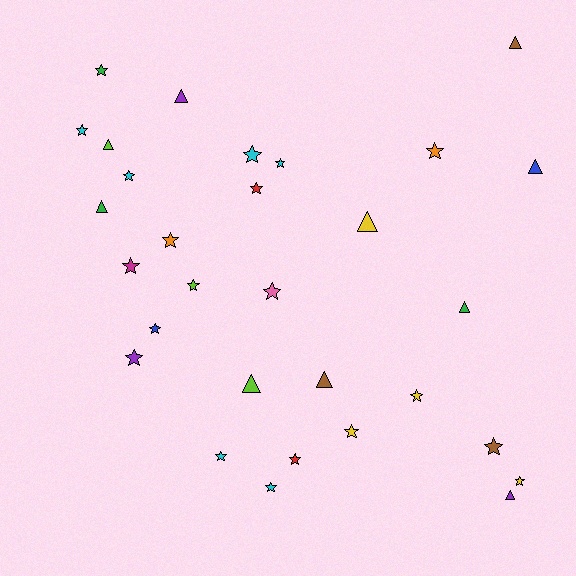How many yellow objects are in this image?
There are 4 yellow objects.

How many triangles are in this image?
There are 10 triangles.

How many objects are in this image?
There are 30 objects.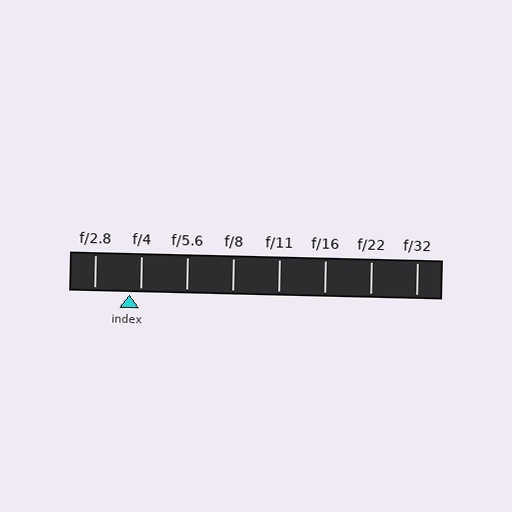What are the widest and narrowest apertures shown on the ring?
The widest aperture shown is f/2.8 and the narrowest is f/32.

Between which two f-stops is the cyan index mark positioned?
The index mark is between f/2.8 and f/4.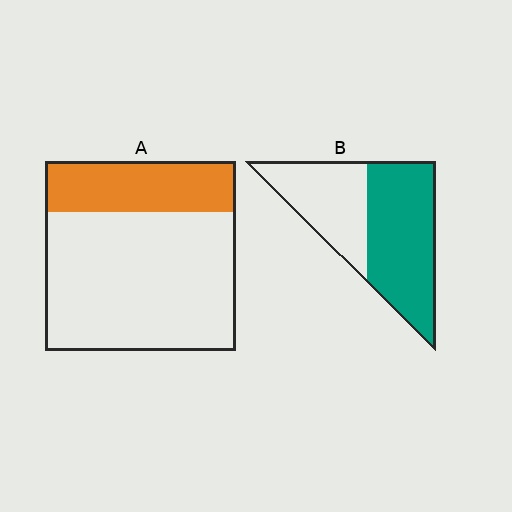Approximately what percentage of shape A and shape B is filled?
A is approximately 25% and B is approximately 60%.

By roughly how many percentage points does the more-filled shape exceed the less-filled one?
By roughly 30 percentage points (B over A).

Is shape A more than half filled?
No.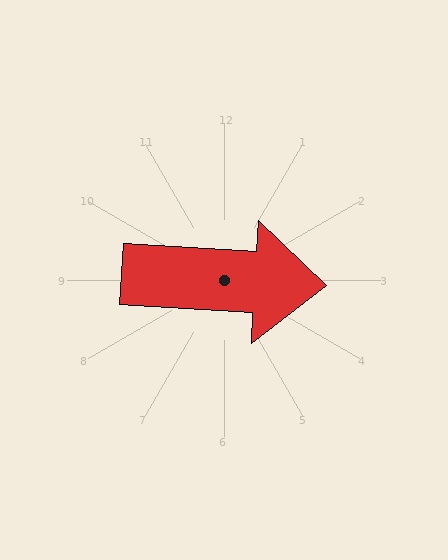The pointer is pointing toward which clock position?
Roughly 3 o'clock.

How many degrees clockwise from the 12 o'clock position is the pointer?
Approximately 93 degrees.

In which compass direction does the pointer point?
East.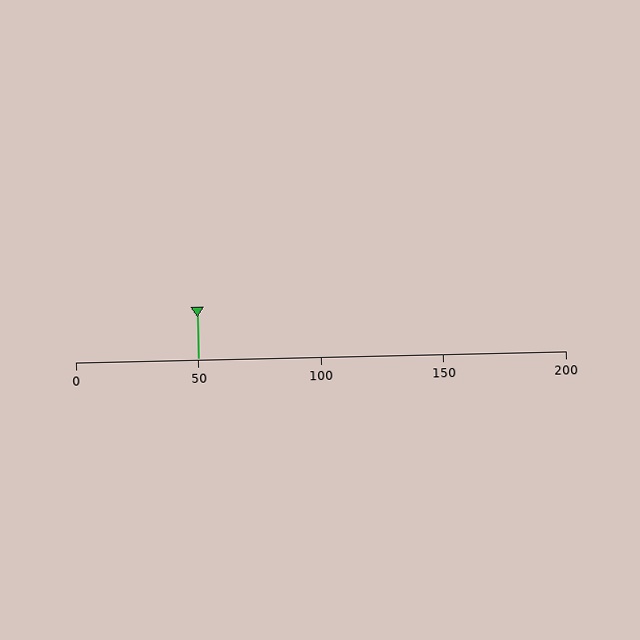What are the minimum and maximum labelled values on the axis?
The axis runs from 0 to 200.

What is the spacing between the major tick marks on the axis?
The major ticks are spaced 50 apart.